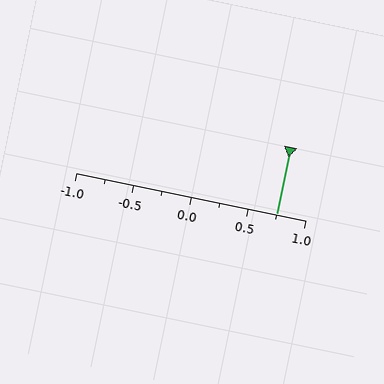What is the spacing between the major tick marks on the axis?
The major ticks are spaced 0.5 apart.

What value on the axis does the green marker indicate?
The marker indicates approximately 0.75.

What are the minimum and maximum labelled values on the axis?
The axis runs from -1.0 to 1.0.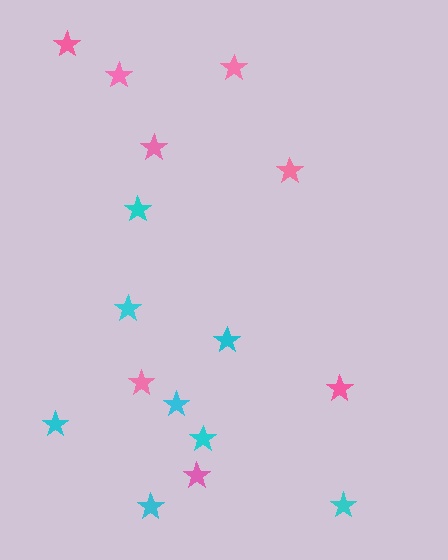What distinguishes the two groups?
There are 2 groups: one group of pink stars (8) and one group of cyan stars (8).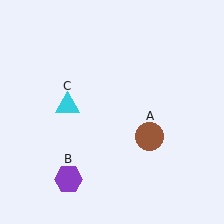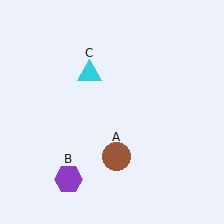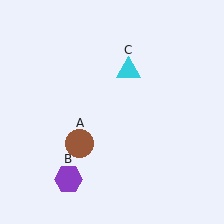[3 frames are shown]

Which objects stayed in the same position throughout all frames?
Purple hexagon (object B) remained stationary.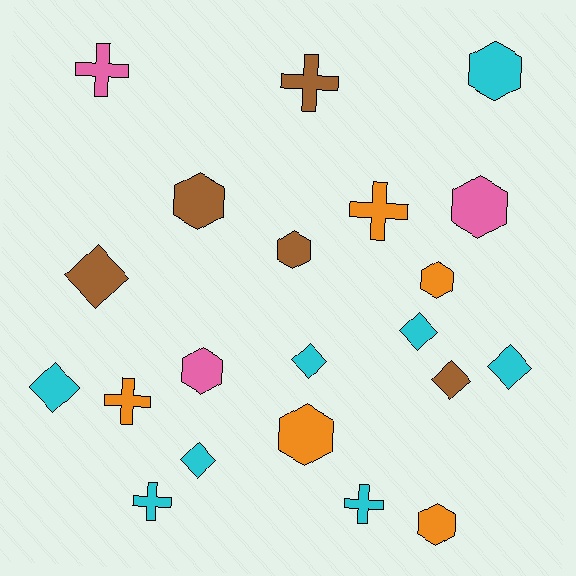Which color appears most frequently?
Cyan, with 8 objects.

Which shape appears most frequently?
Hexagon, with 8 objects.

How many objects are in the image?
There are 21 objects.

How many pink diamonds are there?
There are no pink diamonds.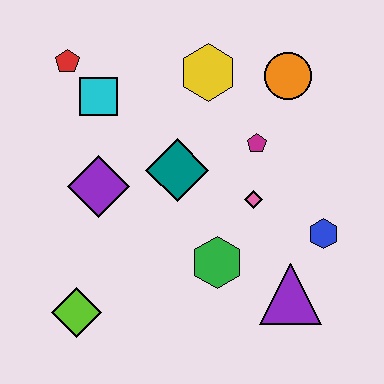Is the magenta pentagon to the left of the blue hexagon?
Yes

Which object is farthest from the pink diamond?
The red pentagon is farthest from the pink diamond.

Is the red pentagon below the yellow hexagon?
No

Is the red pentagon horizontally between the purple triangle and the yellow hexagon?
No